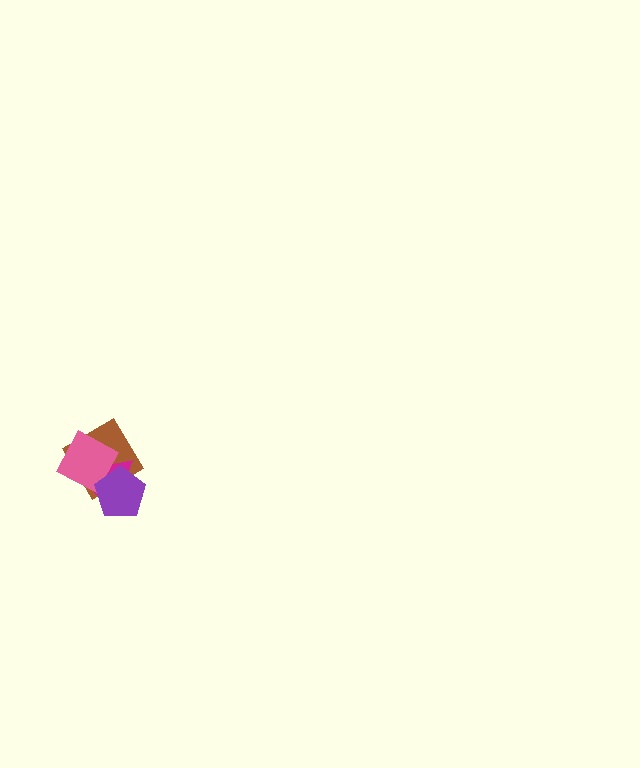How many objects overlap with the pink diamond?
3 objects overlap with the pink diamond.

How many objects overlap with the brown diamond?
3 objects overlap with the brown diamond.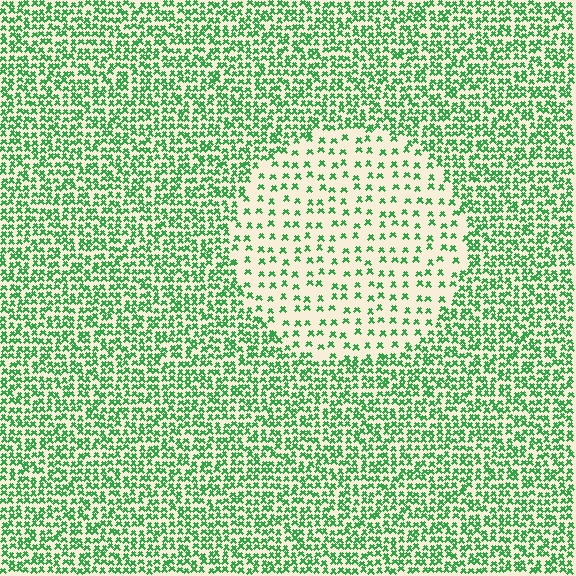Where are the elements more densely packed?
The elements are more densely packed outside the circle boundary.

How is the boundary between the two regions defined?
The boundary is defined by a change in element density (approximately 2.5x ratio). All elements are the same color, size, and shape.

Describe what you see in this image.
The image contains small green elements arranged at two different densities. A circle-shaped region is visible where the elements are less densely packed than the surrounding area.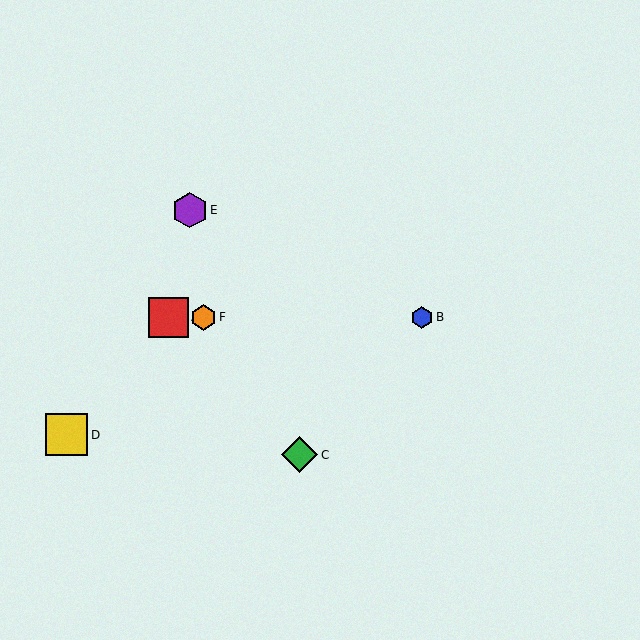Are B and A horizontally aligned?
Yes, both are at y≈317.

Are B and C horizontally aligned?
No, B is at y≈317 and C is at y≈455.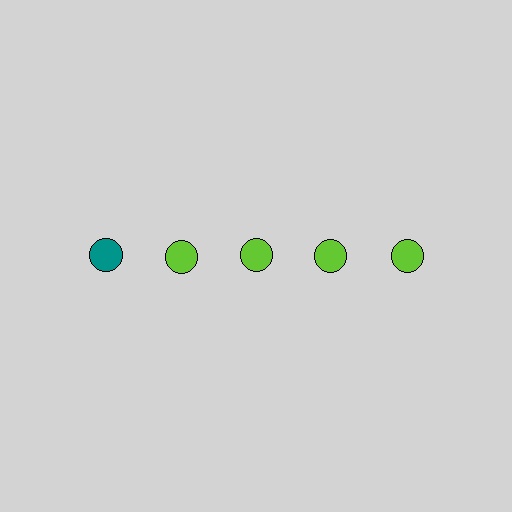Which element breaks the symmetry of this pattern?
The teal circle in the top row, leftmost column breaks the symmetry. All other shapes are lime circles.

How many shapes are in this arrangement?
There are 5 shapes arranged in a grid pattern.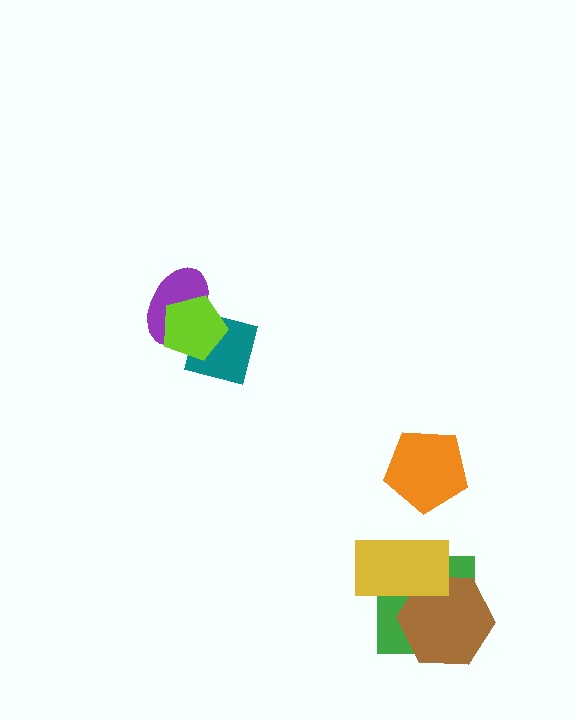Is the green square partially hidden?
Yes, it is partially covered by another shape.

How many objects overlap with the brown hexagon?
2 objects overlap with the brown hexagon.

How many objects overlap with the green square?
2 objects overlap with the green square.